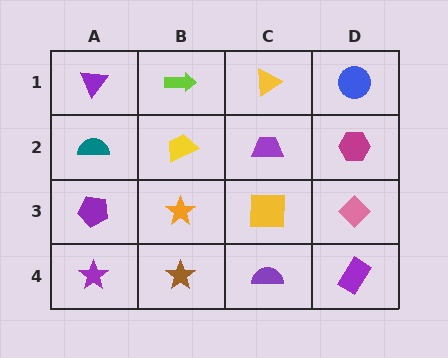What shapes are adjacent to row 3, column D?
A magenta hexagon (row 2, column D), a purple rectangle (row 4, column D), a yellow square (row 3, column C).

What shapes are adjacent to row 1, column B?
A yellow trapezoid (row 2, column B), a purple triangle (row 1, column A), a yellow triangle (row 1, column C).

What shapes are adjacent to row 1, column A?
A teal semicircle (row 2, column A), a lime arrow (row 1, column B).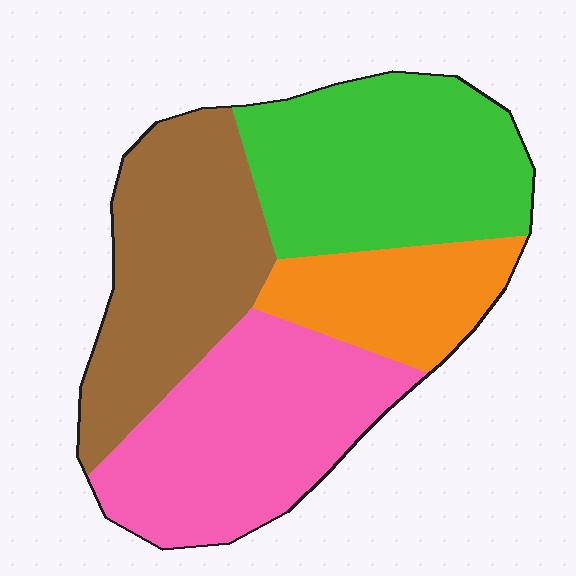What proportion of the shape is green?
Green covers 29% of the shape.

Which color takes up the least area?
Orange, at roughly 15%.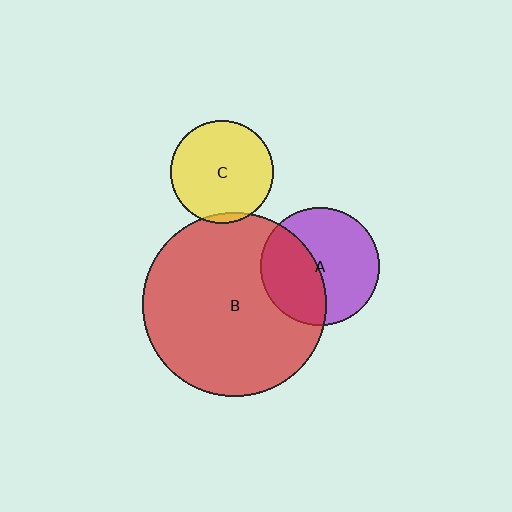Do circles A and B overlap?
Yes.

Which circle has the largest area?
Circle B (red).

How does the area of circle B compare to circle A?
Approximately 2.4 times.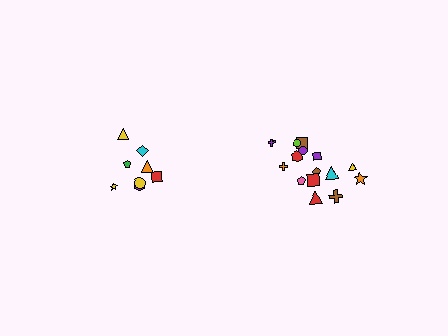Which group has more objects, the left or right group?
The right group.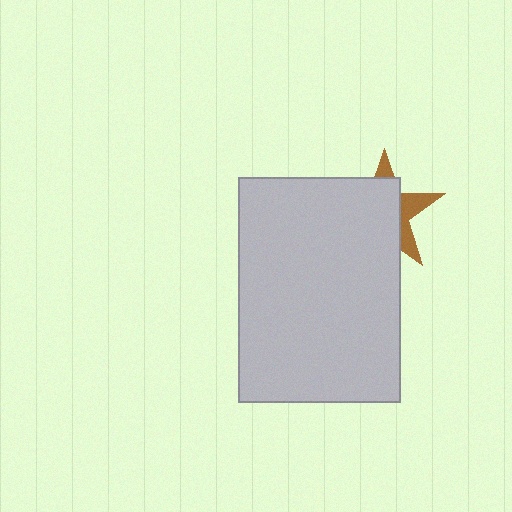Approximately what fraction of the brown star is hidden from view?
Roughly 69% of the brown star is hidden behind the light gray rectangle.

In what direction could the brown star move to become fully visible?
The brown star could move toward the upper-right. That would shift it out from behind the light gray rectangle entirely.